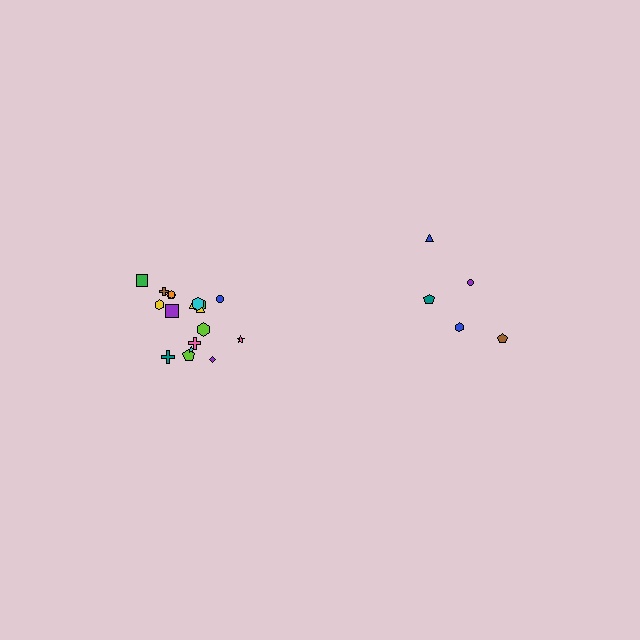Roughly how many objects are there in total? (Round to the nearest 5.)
Roughly 25 objects in total.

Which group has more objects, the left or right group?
The left group.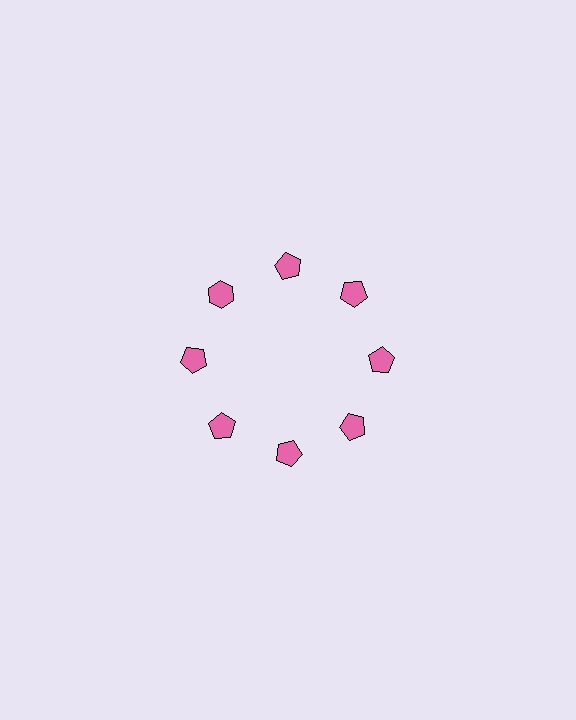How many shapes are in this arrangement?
There are 8 shapes arranged in a ring pattern.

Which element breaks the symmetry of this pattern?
The pink hexagon at roughly the 10 o'clock position breaks the symmetry. All other shapes are pink pentagons.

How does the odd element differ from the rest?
It has a different shape: hexagon instead of pentagon.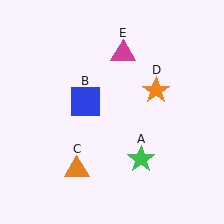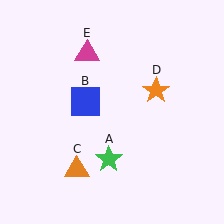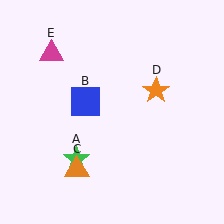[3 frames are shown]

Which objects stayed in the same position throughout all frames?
Blue square (object B) and orange triangle (object C) and orange star (object D) remained stationary.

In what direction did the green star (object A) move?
The green star (object A) moved left.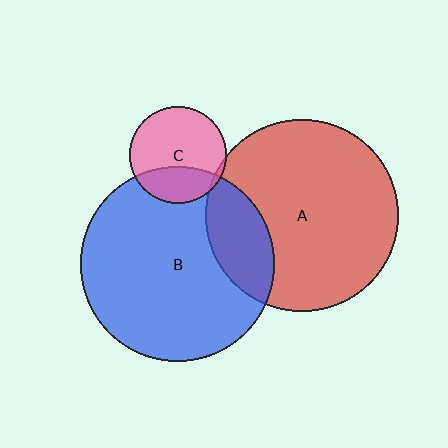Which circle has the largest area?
Circle B (blue).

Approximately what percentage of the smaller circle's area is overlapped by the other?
Approximately 30%.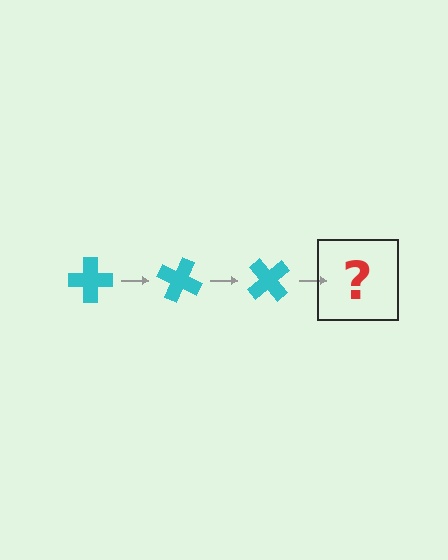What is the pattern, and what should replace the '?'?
The pattern is that the cross rotates 25 degrees each step. The '?' should be a cyan cross rotated 75 degrees.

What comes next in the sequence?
The next element should be a cyan cross rotated 75 degrees.